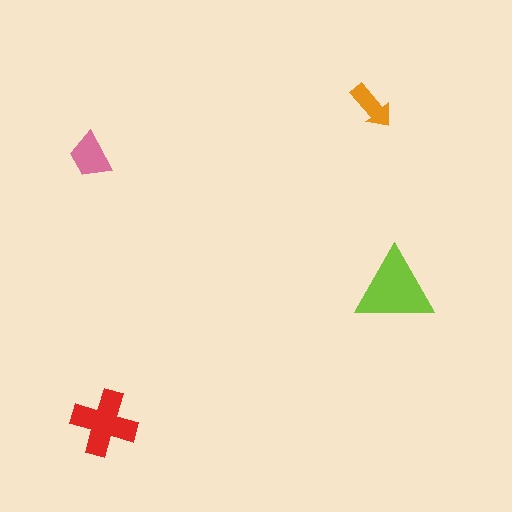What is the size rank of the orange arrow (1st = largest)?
4th.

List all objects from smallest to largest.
The orange arrow, the pink trapezoid, the red cross, the lime triangle.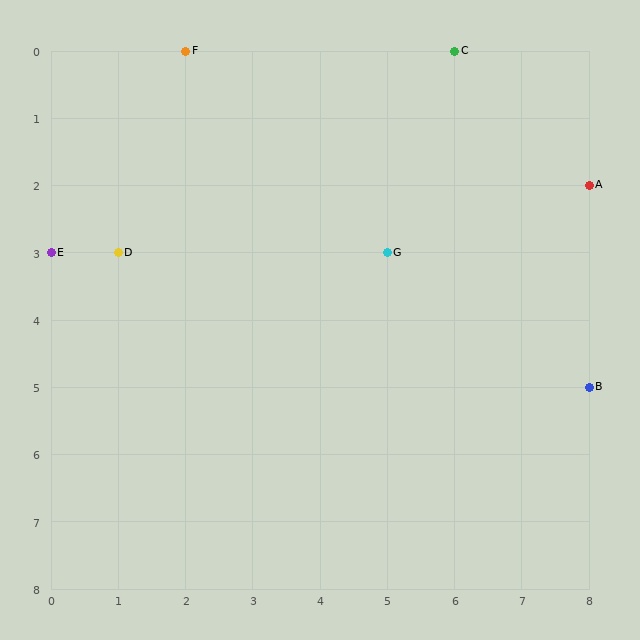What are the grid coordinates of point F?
Point F is at grid coordinates (2, 0).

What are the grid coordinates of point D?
Point D is at grid coordinates (1, 3).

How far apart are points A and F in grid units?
Points A and F are 6 columns and 2 rows apart (about 6.3 grid units diagonally).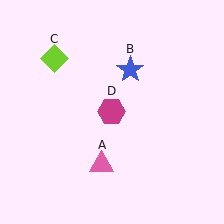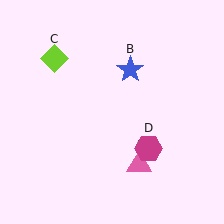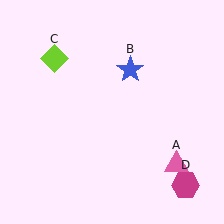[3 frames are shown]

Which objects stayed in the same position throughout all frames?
Blue star (object B) and lime diamond (object C) remained stationary.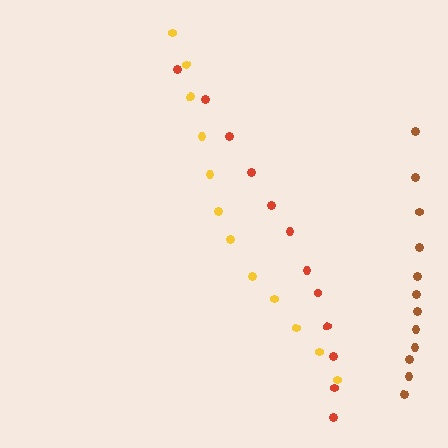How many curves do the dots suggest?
There are 3 distinct paths.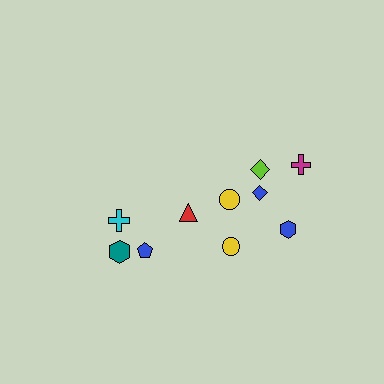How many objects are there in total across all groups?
There are 10 objects.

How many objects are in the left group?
There are 4 objects.